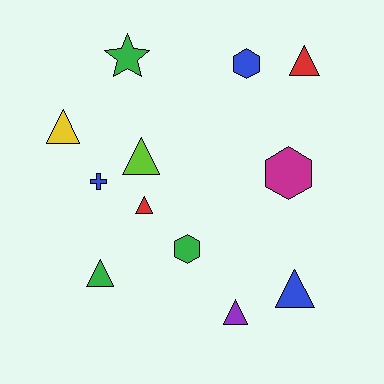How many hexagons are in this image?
There are 3 hexagons.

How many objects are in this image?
There are 12 objects.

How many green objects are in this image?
There are 3 green objects.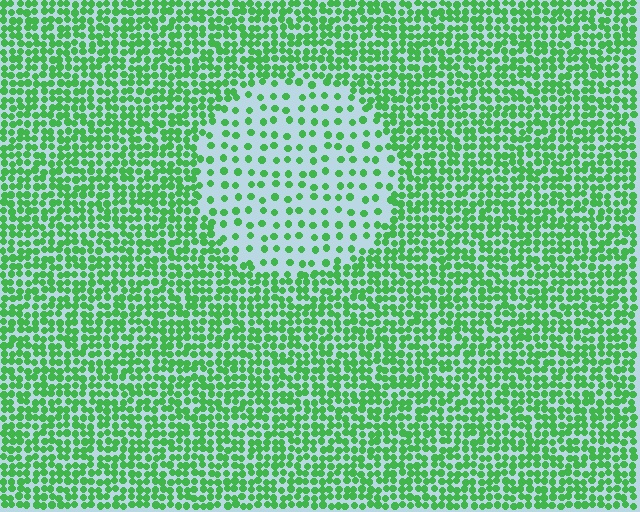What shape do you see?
I see a circle.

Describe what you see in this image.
The image contains small green elements arranged at two different densities. A circle-shaped region is visible where the elements are less densely packed than the surrounding area.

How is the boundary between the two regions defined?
The boundary is defined by a change in element density (approximately 2.6x ratio). All elements are the same color, size, and shape.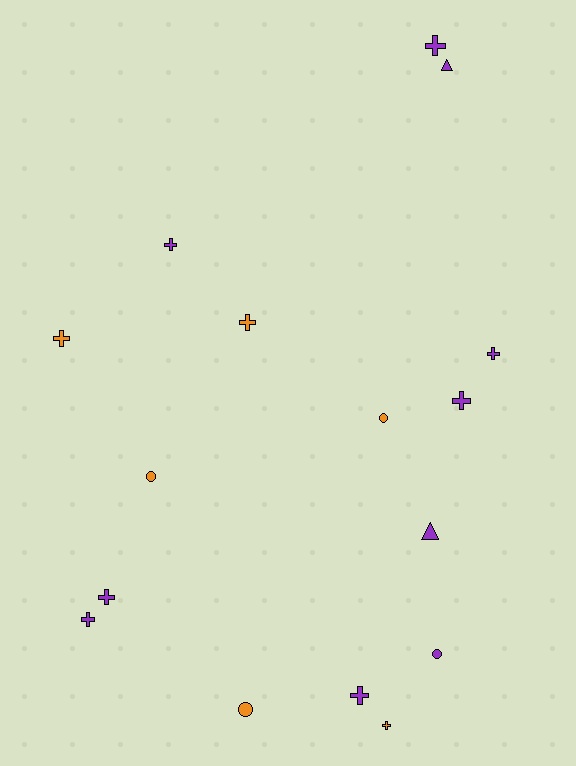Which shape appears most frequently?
Cross, with 10 objects.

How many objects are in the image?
There are 16 objects.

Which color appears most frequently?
Purple, with 10 objects.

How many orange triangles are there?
There are no orange triangles.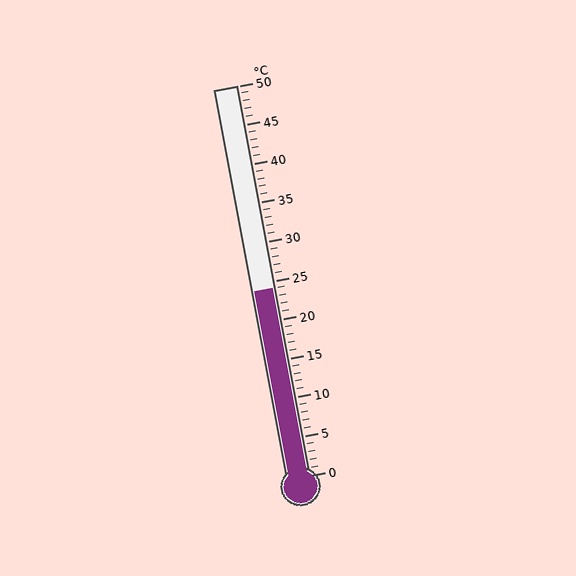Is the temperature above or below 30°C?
The temperature is below 30°C.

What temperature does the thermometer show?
The thermometer shows approximately 24°C.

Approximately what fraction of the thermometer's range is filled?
The thermometer is filled to approximately 50% of its range.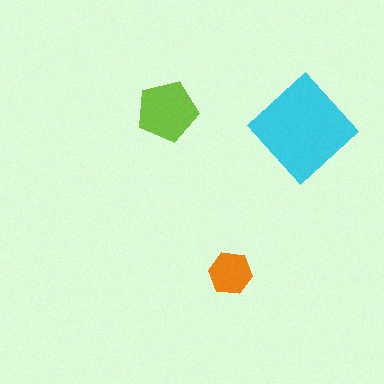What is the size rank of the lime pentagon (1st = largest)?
2nd.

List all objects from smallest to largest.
The orange hexagon, the lime pentagon, the cyan diamond.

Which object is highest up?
The lime pentagon is topmost.